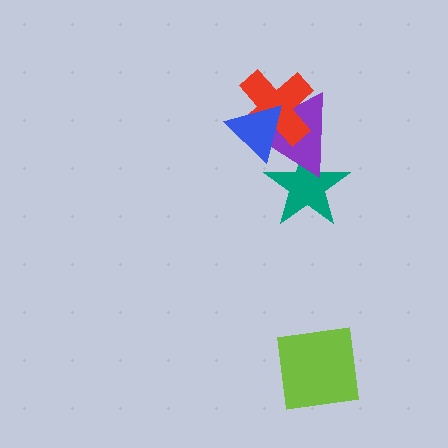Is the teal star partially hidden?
Yes, it is partially covered by another shape.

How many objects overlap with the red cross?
2 objects overlap with the red cross.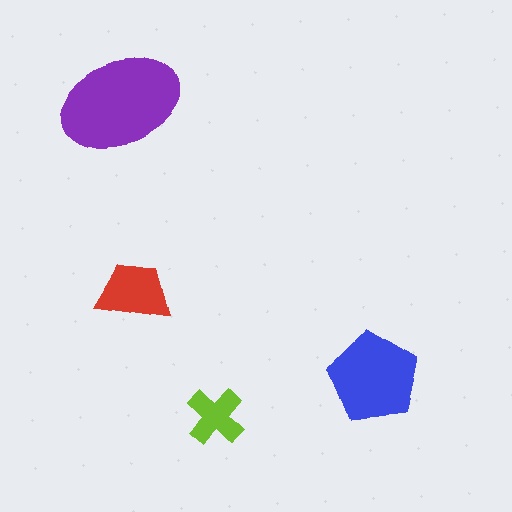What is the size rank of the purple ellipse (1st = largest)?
1st.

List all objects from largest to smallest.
The purple ellipse, the blue pentagon, the red trapezoid, the lime cross.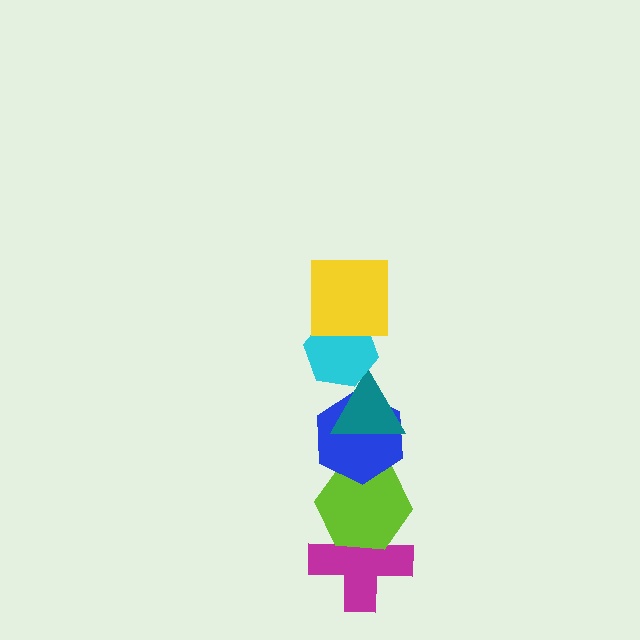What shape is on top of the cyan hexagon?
The yellow square is on top of the cyan hexagon.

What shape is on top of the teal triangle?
The cyan hexagon is on top of the teal triangle.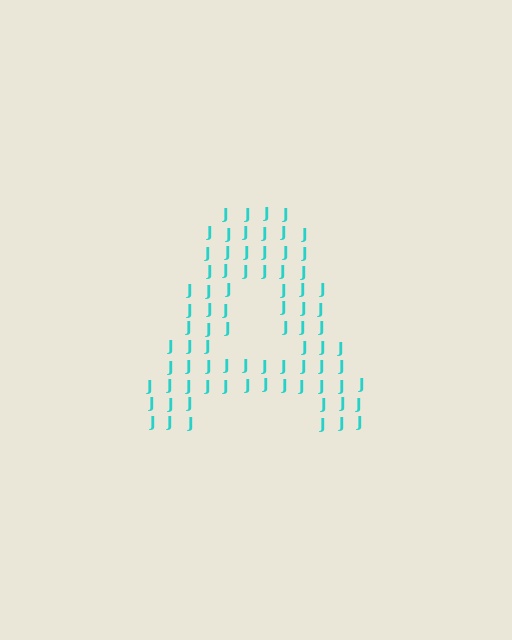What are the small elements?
The small elements are letter J's.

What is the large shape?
The large shape is the letter A.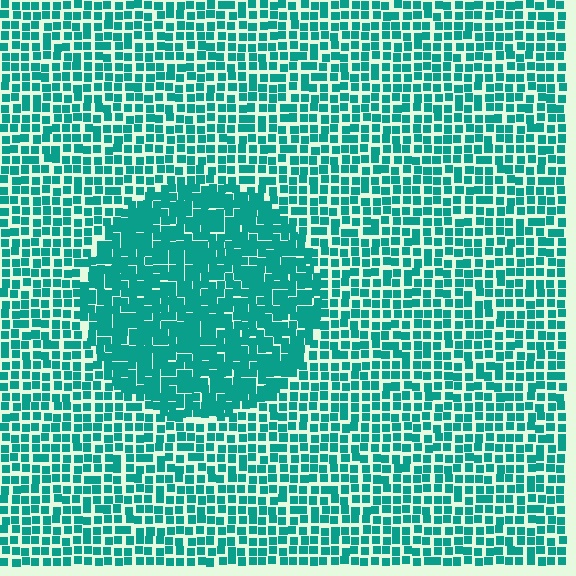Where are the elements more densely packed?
The elements are more densely packed inside the circle boundary.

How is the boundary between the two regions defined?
The boundary is defined by a change in element density (approximately 1.6x ratio). All elements are the same color, size, and shape.